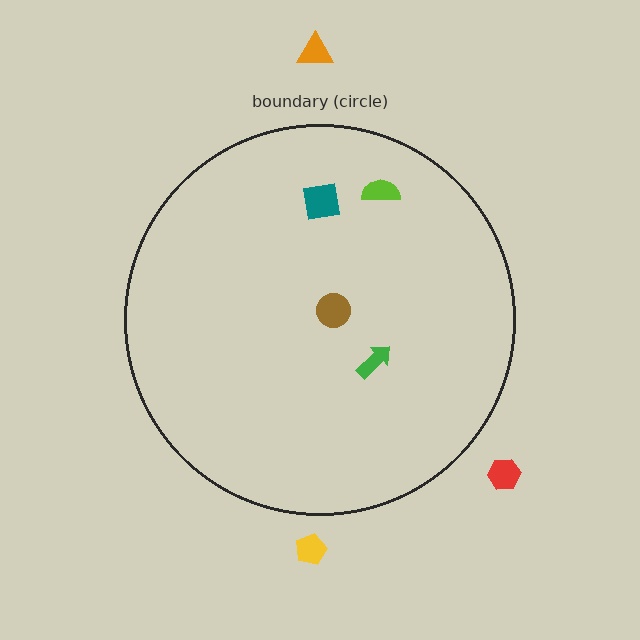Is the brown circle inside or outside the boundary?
Inside.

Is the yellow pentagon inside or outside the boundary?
Outside.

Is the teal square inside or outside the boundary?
Inside.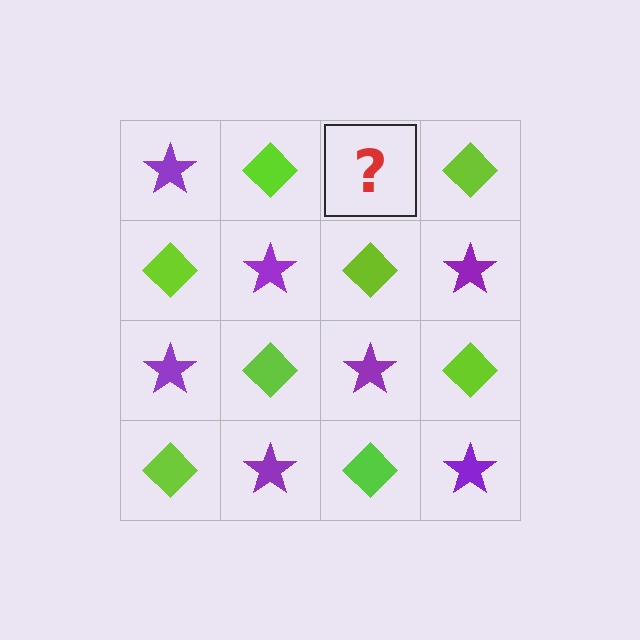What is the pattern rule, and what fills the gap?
The rule is that it alternates purple star and lime diamond in a checkerboard pattern. The gap should be filled with a purple star.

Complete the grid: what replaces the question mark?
The question mark should be replaced with a purple star.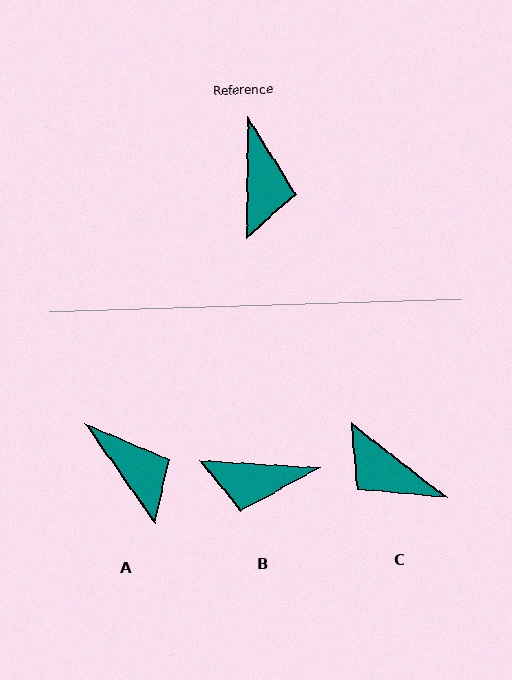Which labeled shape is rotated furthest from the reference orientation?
C, about 127 degrees away.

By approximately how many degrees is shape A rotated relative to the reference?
Approximately 36 degrees counter-clockwise.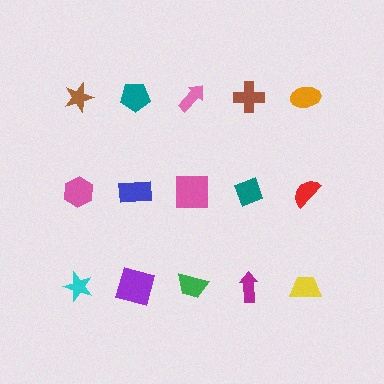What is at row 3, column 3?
A green trapezoid.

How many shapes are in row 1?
5 shapes.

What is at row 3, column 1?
A cyan star.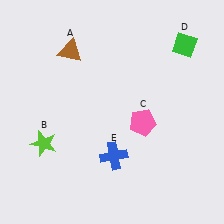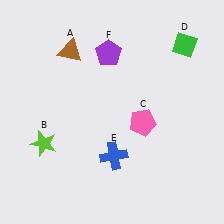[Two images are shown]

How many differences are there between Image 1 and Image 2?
There is 1 difference between the two images.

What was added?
A purple pentagon (F) was added in Image 2.